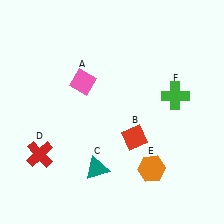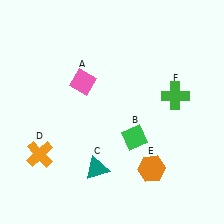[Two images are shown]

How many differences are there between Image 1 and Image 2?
There are 2 differences between the two images.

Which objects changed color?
B changed from red to green. D changed from red to orange.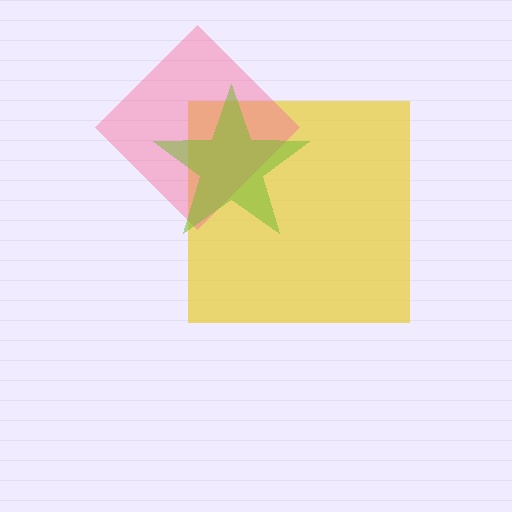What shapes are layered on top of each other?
The layered shapes are: a yellow square, a pink diamond, a lime star.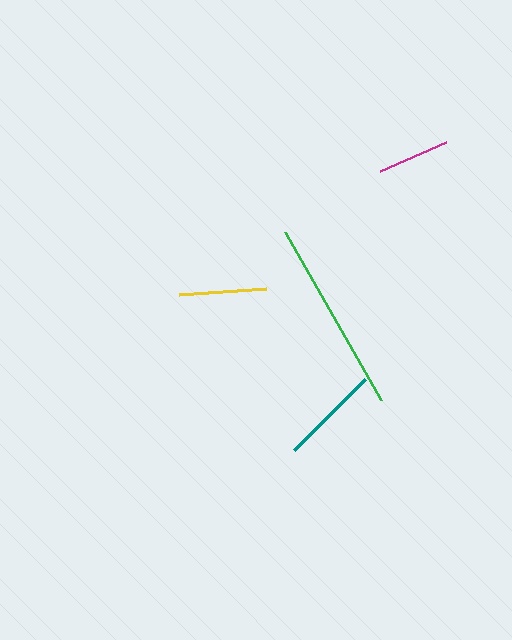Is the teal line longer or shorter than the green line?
The green line is longer than the teal line.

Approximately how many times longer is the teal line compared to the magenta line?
The teal line is approximately 1.4 times the length of the magenta line.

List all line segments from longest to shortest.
From longest to shortest: green, teal, yellow, magenta.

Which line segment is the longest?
The green line is the longest at approximately 194 pixels.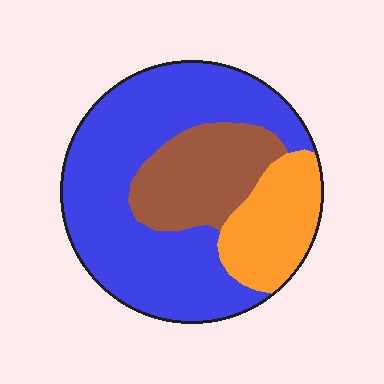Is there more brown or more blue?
Blue.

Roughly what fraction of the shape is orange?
Orange covers roughly 20% of the shape.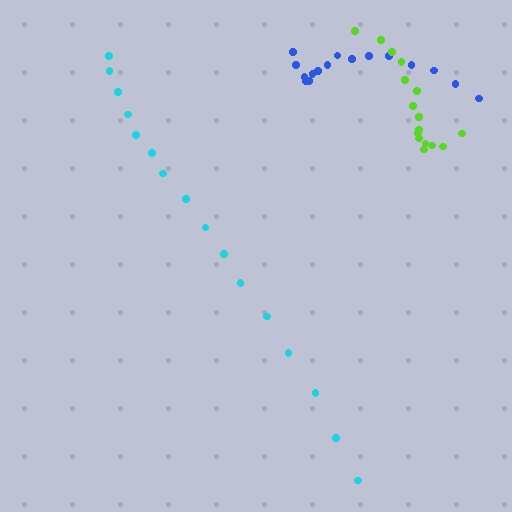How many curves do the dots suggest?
There are 3 distinct paths.